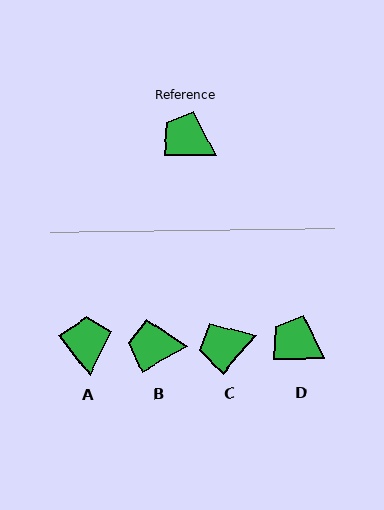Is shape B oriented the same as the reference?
No, it is off by about 30 degrees.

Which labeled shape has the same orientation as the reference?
D.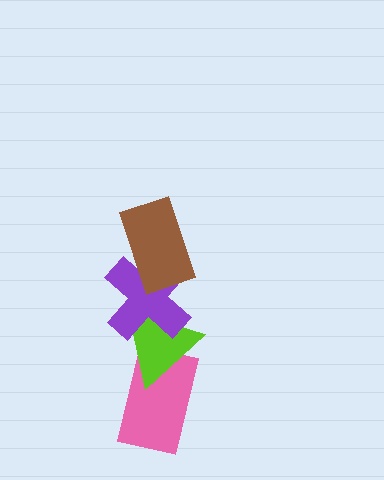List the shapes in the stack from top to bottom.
From top to bottom: the brown rectangle, the purple cross, the lime triangle, the pink rectangle.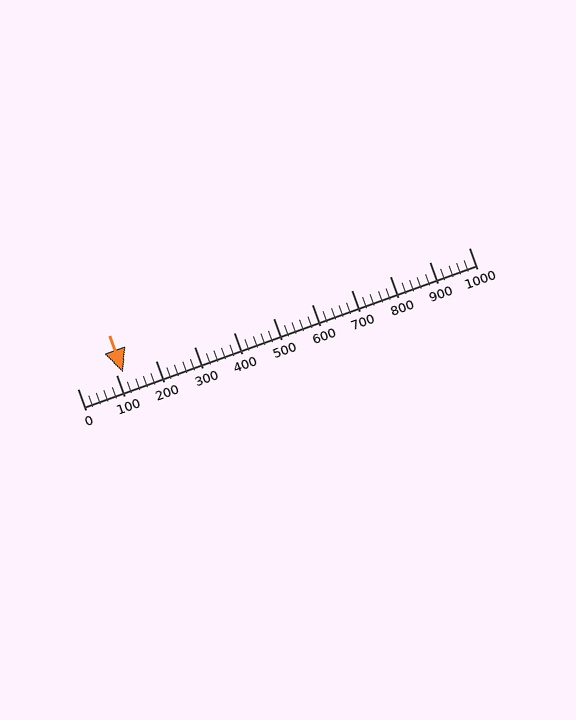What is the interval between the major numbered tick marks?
The major tick marks are spaced 100 units apart.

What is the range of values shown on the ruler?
The ruler shows values from 0 to 1000.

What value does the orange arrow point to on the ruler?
The orange arrow points to approximately 116.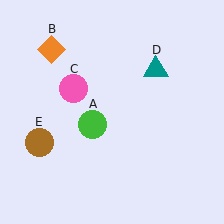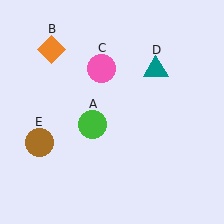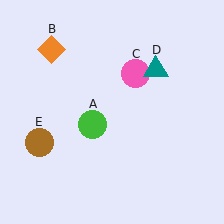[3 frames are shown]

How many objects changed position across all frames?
1 object changed position: pink circle (object C).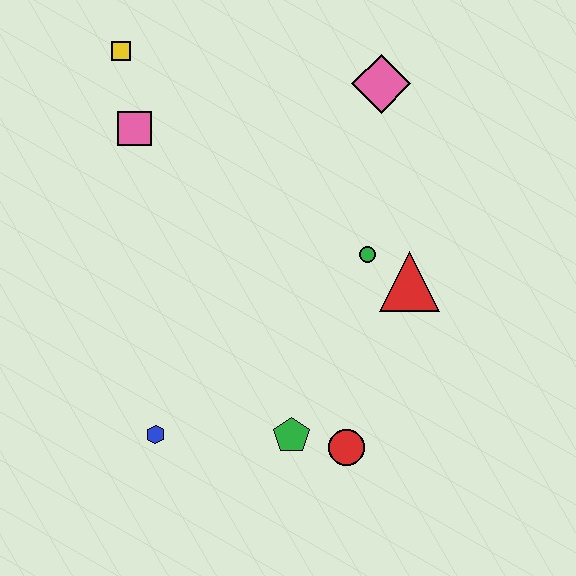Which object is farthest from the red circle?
The yellow square is farthest from the red circle.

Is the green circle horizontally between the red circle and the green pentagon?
No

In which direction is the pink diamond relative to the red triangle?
The pink diamond is above the red triangle.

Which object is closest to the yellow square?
The pink square is closest to the yellow square.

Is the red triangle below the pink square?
Yes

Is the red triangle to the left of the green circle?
No